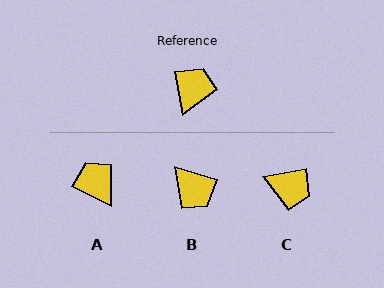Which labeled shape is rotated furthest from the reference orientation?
B, about 117 degrees away.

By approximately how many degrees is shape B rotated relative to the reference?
Approximately 117 degrees clockwise.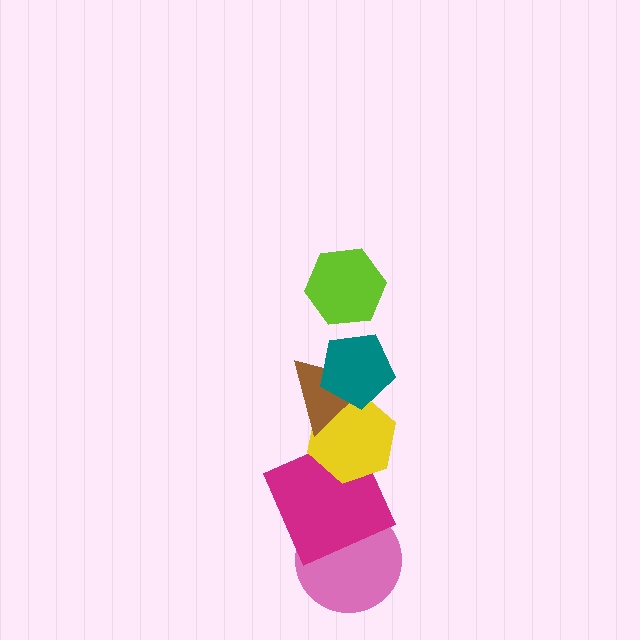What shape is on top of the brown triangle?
The teal pentagon is on top of the brown triangle.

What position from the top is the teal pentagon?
The teal pentagon is 2nd from the top.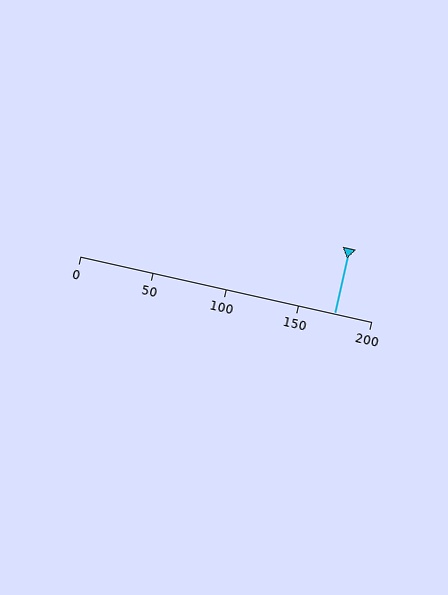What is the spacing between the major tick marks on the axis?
The major ticks are spaced 50 apart.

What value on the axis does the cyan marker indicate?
The marker indicates approximately 175.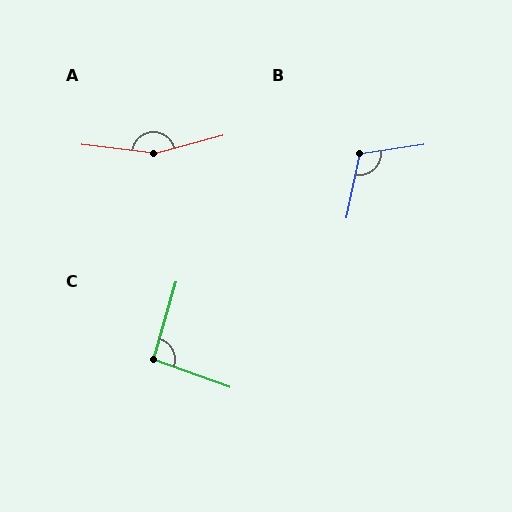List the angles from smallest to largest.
C (94°), B (110°), A (158°).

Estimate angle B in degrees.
Approximately 110 degrees.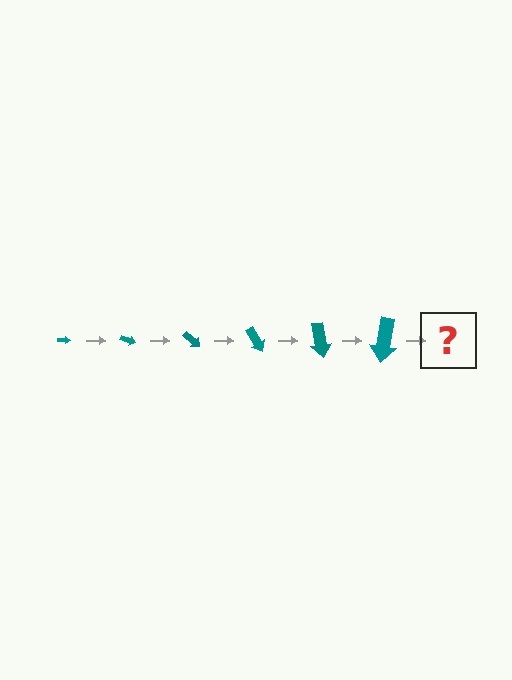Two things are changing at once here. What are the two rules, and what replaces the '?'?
The two rules are that the arrow grows larger each step and it rotates 20 degrees each step. The '?' should be an arrow, larger than the previous one and rotated 120 degrees from the start.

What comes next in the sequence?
The next element should be an arrow, larger than the previous one and rotated 120 degrees from the start.